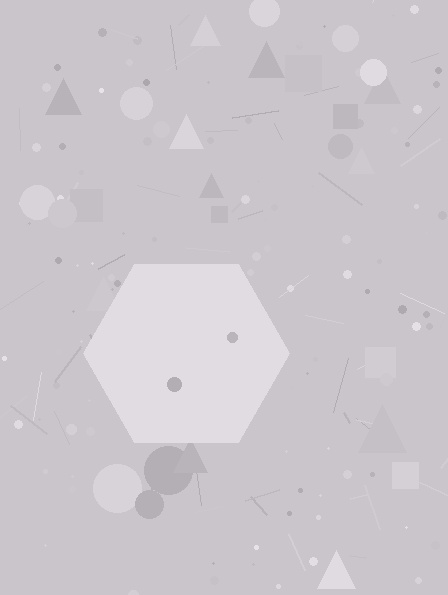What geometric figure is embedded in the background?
A hexagon is embedded in the background.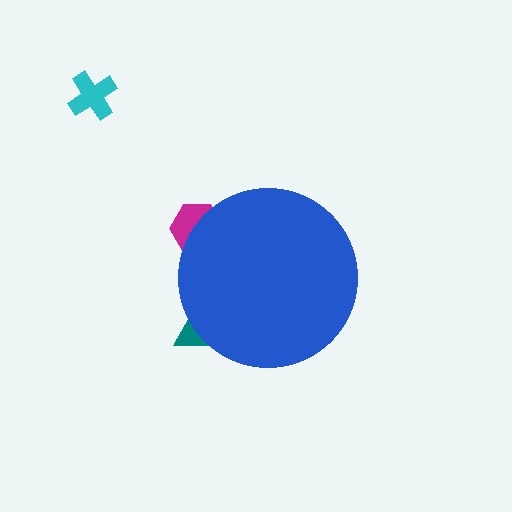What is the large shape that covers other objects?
A blue circle.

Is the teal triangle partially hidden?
Yes, the teal triangle is partially hidden behind the blue circle.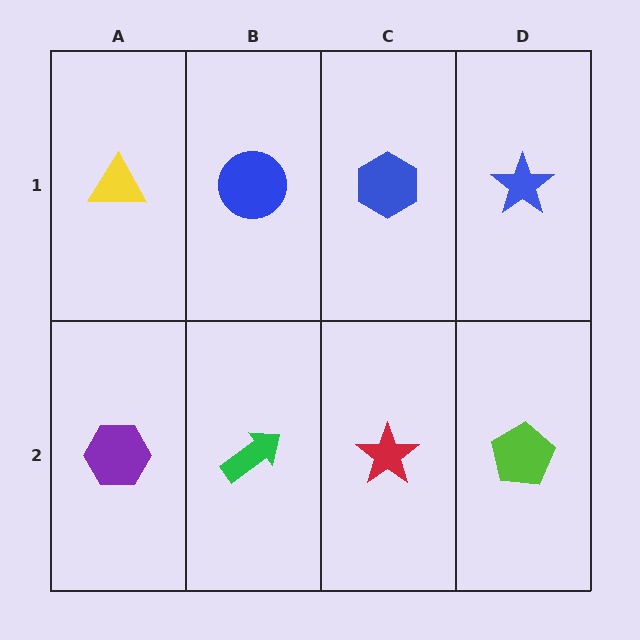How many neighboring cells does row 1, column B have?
3.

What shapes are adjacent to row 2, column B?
A blue circle (row 1, column B), a purple hexagon (row 2, column A), a red star (row 2, column C).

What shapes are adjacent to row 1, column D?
A lime pentagon (row 2, column D), a blue hexagon (row 1, column C).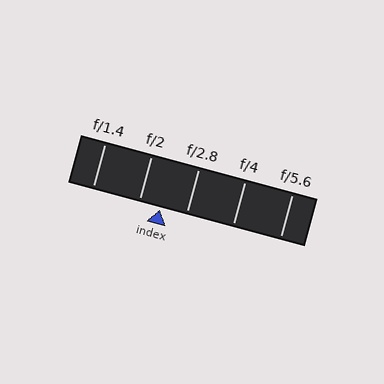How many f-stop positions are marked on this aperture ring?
There are 5 f-stop positions marked.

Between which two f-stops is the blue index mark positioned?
The index mark is between f/2 and f/2.8.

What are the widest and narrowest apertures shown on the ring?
The widest aperture shown is f/1.4 and the narrowest is f/5.6.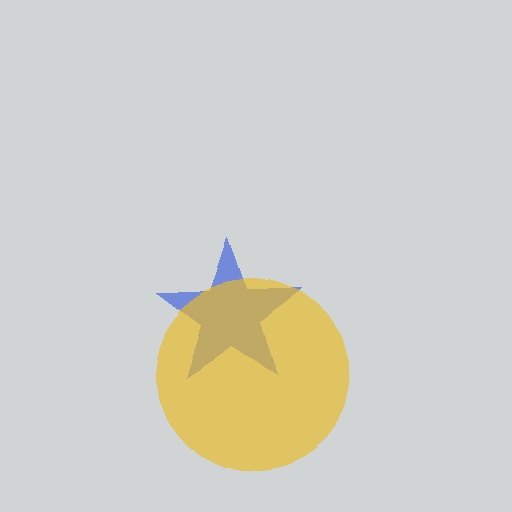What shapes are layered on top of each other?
The layered shapes are: a blue star, a yellow circle.